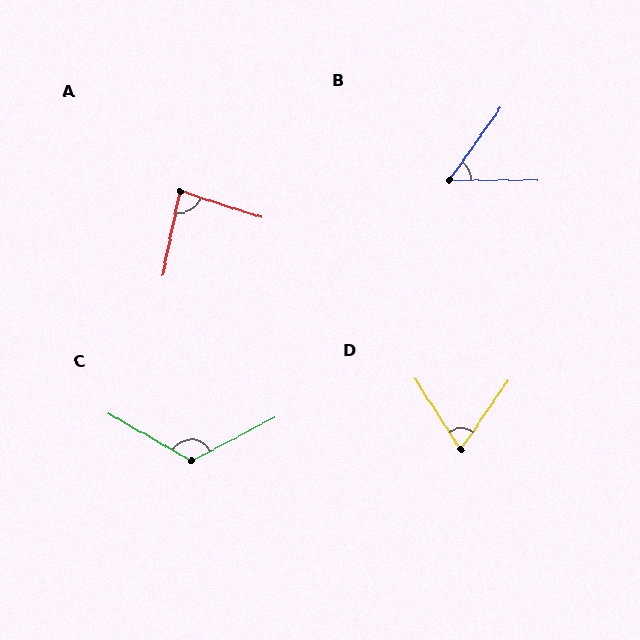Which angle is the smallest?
B, at approximately 55 degrees.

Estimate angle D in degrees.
Approximately 67 degrees.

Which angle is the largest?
C, at approximately 123 degrees.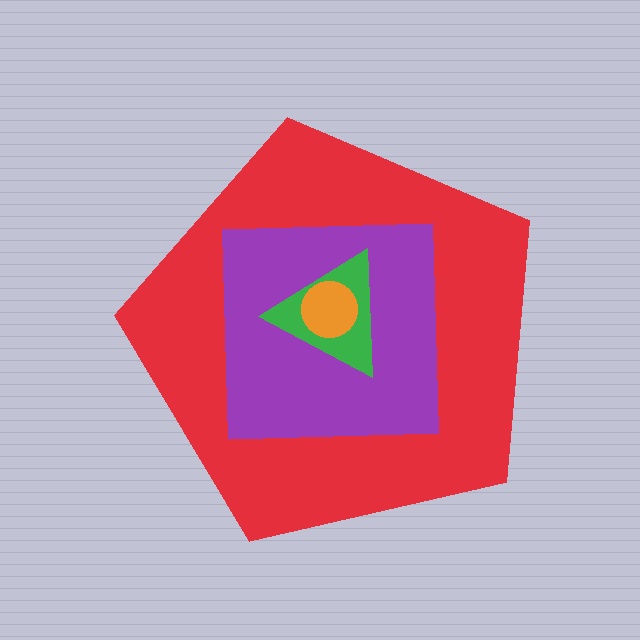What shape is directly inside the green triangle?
The orange circle.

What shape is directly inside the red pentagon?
The purple square.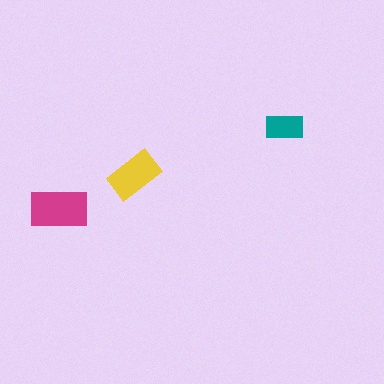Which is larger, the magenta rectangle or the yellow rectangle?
The magenta one.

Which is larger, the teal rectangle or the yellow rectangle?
The yellow one.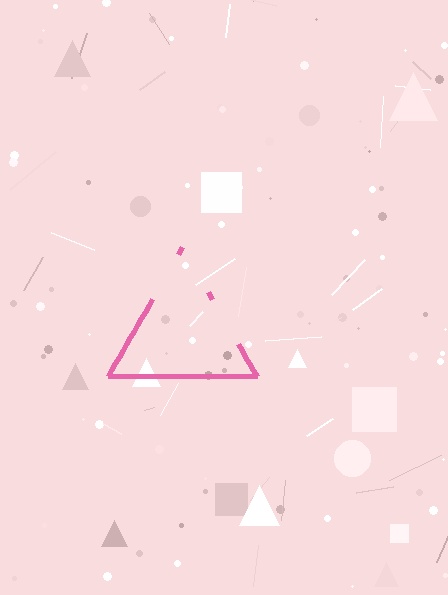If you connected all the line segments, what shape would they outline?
They would outline a triangle.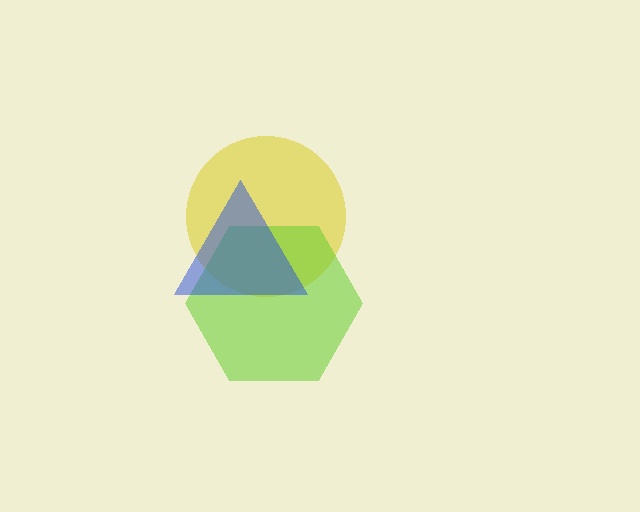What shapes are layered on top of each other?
The layered shapes are: a yellow circle, a lime hexagon, a blue triangle.